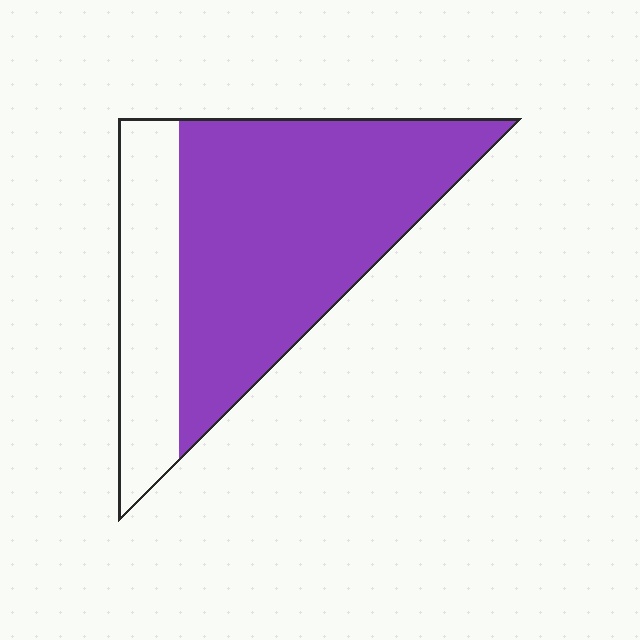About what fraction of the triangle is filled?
About three quarters (3/4).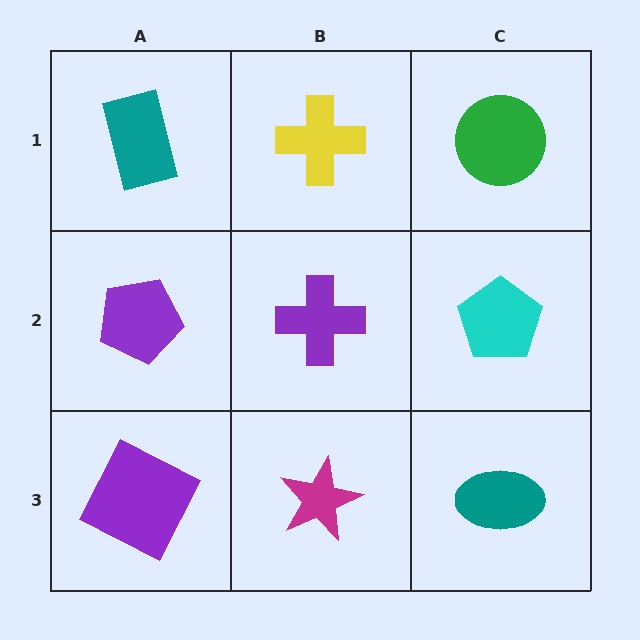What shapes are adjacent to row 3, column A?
A purple pentagon (row 2, column A), a magenta star (row 3, column B).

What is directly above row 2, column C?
A green circle.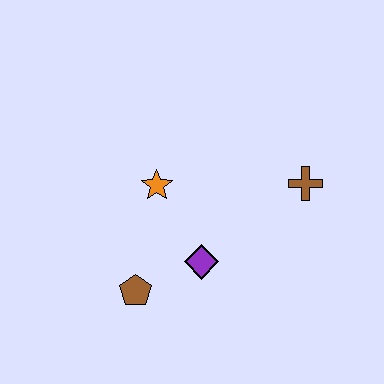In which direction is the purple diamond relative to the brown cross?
The purple diamond is to the left of the brown cross.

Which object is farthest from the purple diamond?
The brown cross is farthest from the purple diamond.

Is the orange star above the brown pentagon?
Yes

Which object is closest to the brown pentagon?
The purple diamond is closest to the brown pentagon.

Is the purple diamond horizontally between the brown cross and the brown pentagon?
Yes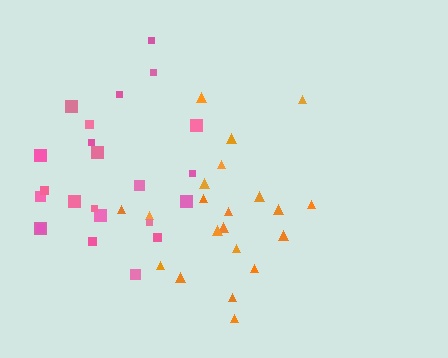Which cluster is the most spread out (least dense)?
Pink.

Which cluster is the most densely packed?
Orange.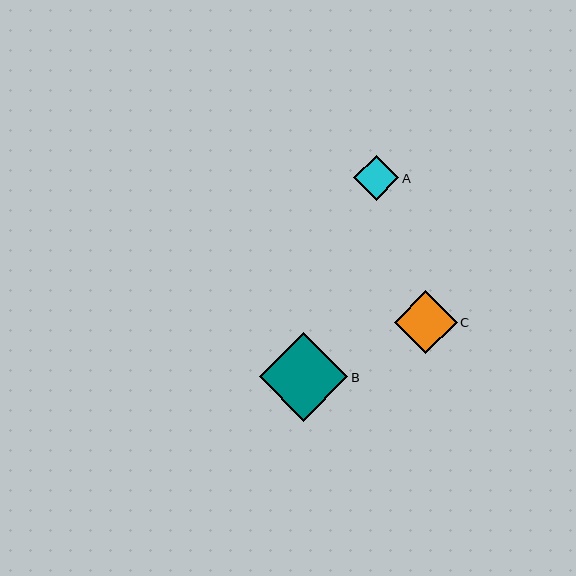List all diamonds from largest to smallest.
From largest to smallest: B, C, A.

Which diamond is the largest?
Diamond B is the largest with a size of approximately 89 pixels.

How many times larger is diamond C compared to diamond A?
Diamond C is approximately 1.4 times the size of diamond A.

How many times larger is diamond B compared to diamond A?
Diamond B is approximately 2.0 times the size of diamond A.